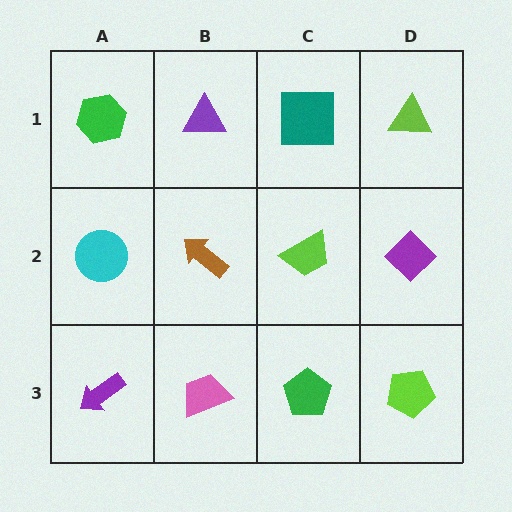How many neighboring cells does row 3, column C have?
3.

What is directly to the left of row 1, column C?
A purple triangle.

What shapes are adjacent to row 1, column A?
A cyan circle (row 2, column A), a purple triangle (row 1, column B).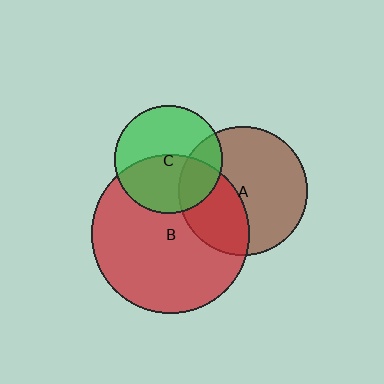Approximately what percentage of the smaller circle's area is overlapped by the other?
Approximately 50%.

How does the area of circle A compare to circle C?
Approximately 1.4 times.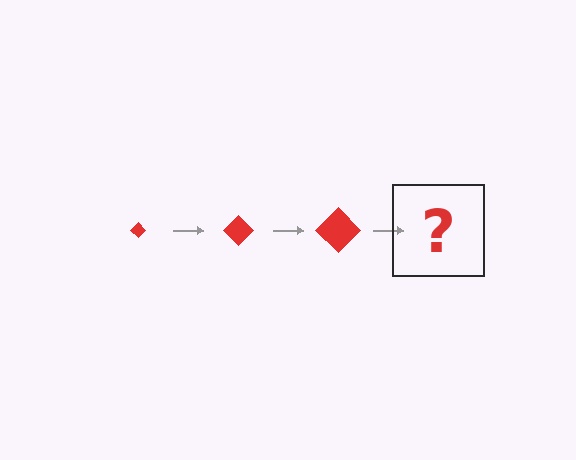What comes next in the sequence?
The next element should be a red diamond, larger than the previous one.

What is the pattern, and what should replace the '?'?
The pattern is that the diamond gets progressively larger each step. The '?' should be a red diamond, larger than the previous one.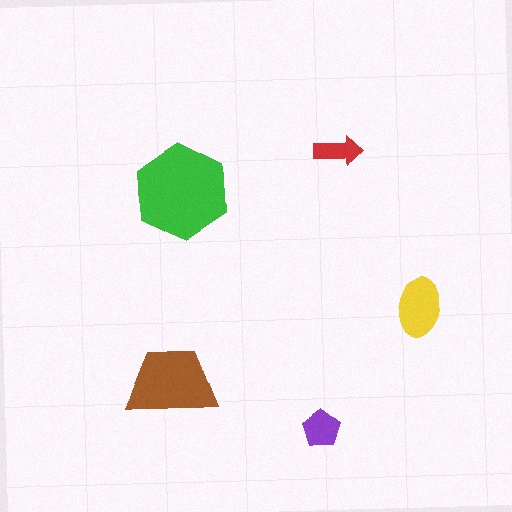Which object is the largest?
The green hexagon.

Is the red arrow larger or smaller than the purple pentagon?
Smaller.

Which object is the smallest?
The red arrow.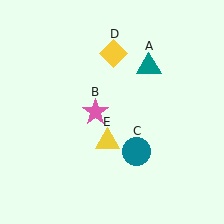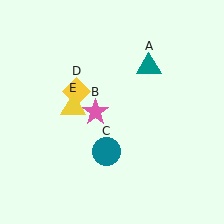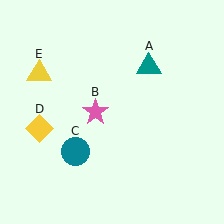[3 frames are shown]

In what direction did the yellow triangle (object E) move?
The yellow triangle (object E) moved up and to the left.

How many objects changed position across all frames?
3 objects changed position: teal circle (object C), yellow diamond (object D), yellow triangle (object E).